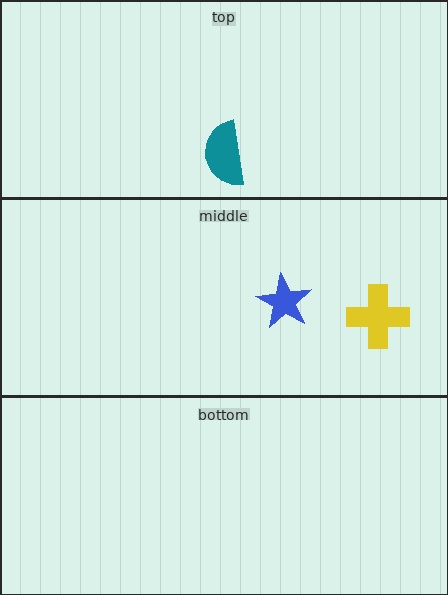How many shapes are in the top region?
1.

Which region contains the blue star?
The middle region.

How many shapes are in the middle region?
2.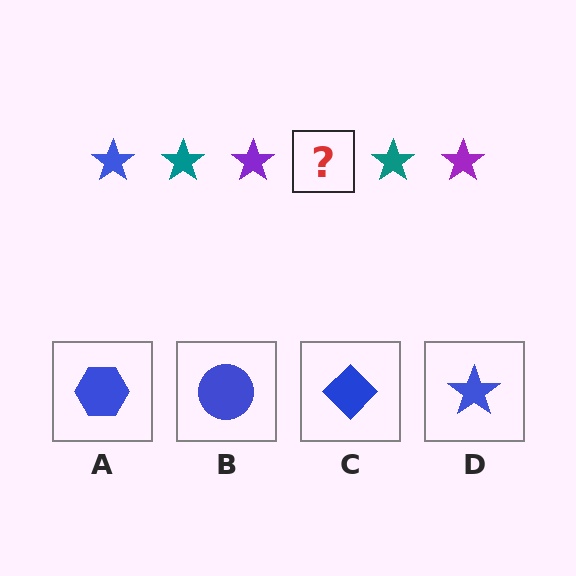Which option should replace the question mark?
Option D.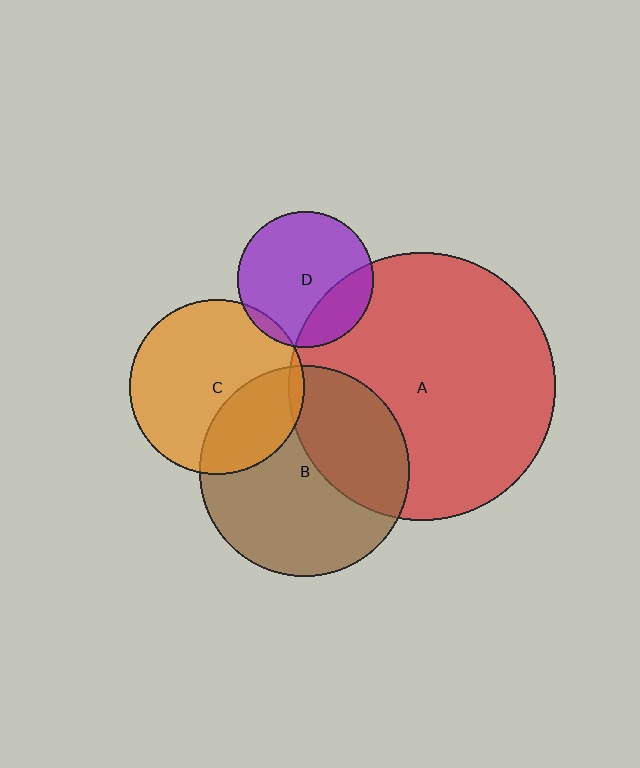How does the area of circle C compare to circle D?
Approximately 1.7 times.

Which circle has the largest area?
Circle A (red).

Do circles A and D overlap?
Yes.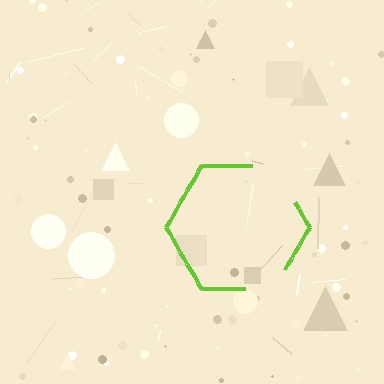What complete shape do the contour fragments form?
The contour fragments form a hexagon.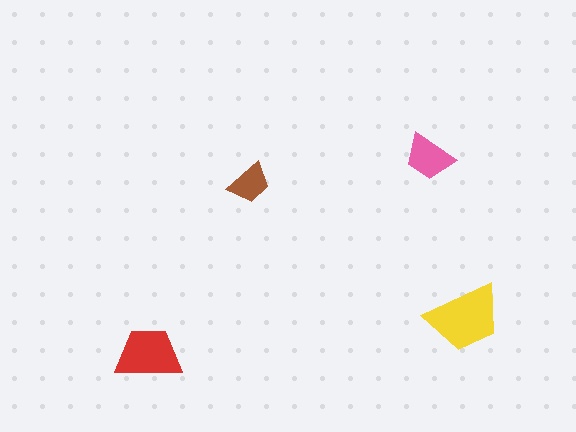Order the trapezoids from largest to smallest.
the yellow one, the red one, the pink one, the brown one.